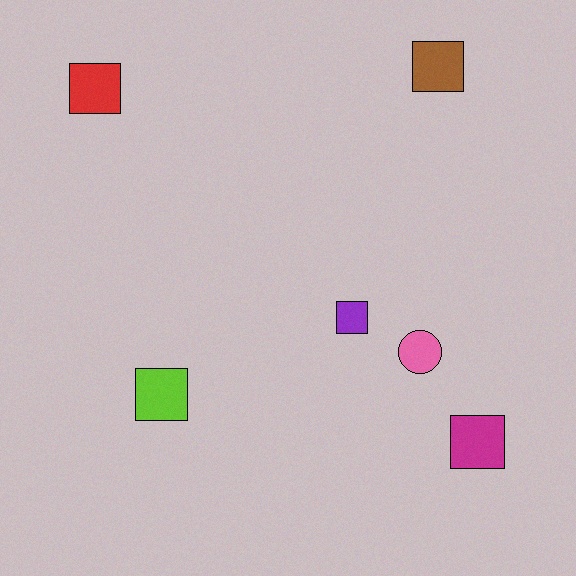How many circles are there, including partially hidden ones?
There is 1 circle.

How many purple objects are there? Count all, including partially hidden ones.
There is 1 purple object.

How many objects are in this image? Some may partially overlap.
There are 6 objects.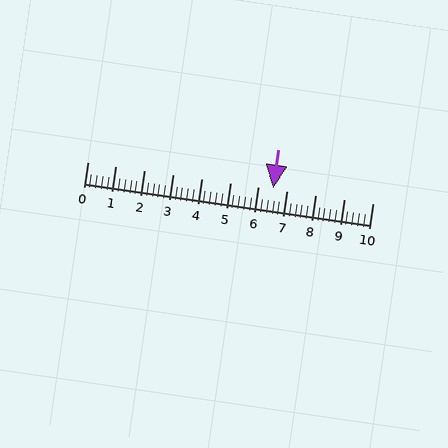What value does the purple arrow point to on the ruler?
The purple arrow points to approximately 6.5.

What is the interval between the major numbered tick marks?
The major tick marks are spaced 1 units apart.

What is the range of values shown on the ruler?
The ruler shows values from 0 to 10.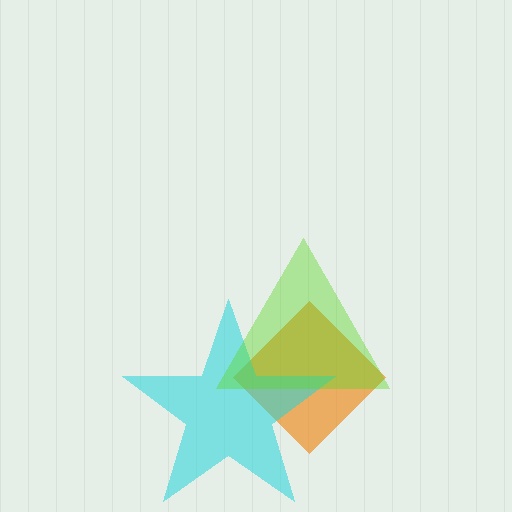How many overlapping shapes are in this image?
There are 3 overlapping shapes in the image.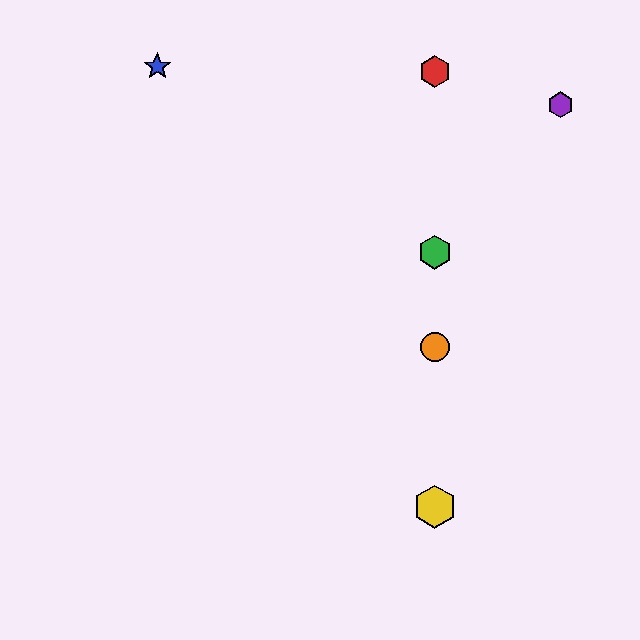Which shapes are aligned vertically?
The red hexagon, the green hexagon, the yellow hexagon, the orange circle are aligned vertically.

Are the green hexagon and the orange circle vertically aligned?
Yes, both are at x≈435.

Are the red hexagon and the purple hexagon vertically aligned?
No, the red hexagon is at x≈435 and the purple hexagon is at x≈561.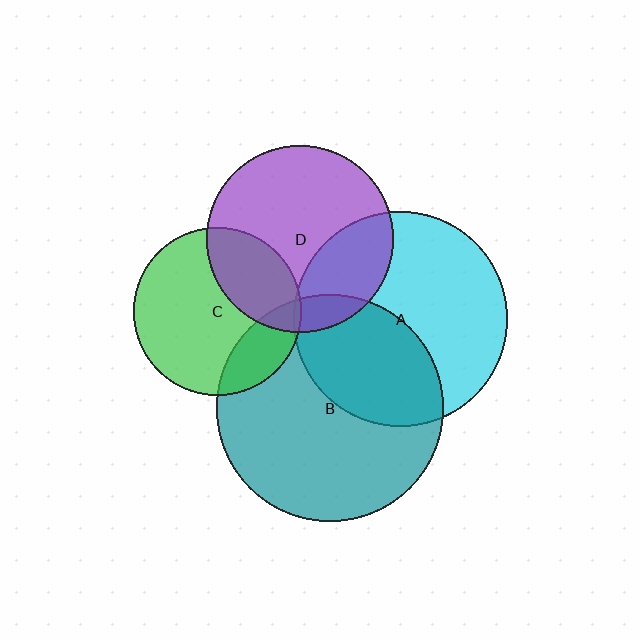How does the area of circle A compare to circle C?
Approximately 1.6 times.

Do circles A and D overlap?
Yes.